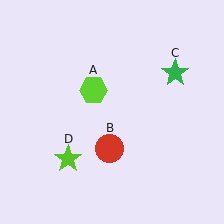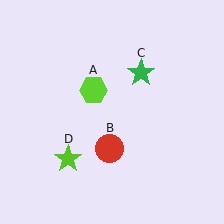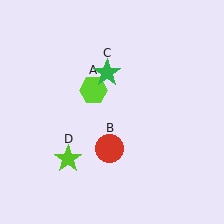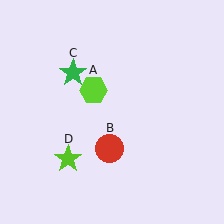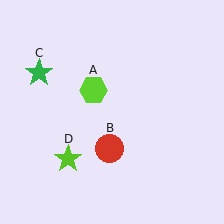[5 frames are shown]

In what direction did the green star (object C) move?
The green star (object C) moved left.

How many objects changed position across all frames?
1 object changed position: green star (object C).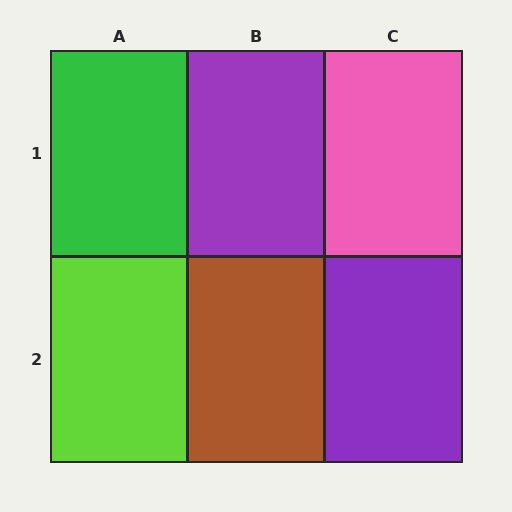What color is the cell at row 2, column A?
Lime.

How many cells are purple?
2 cells are purple.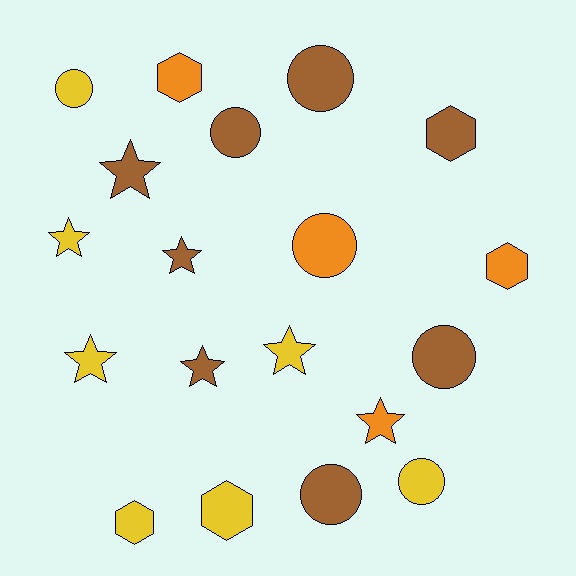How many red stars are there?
There are no red stars.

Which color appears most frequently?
Brown, with 8 objects.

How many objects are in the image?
There are 19 objects.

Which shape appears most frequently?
Circle, with 7 objects.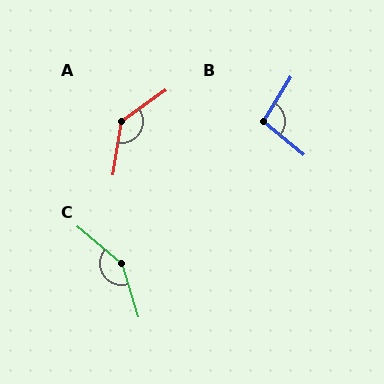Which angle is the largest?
C, at approximately 147 degrees.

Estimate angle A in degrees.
Approximately 135 degrees.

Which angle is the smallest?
B, at approximately 98 degrees.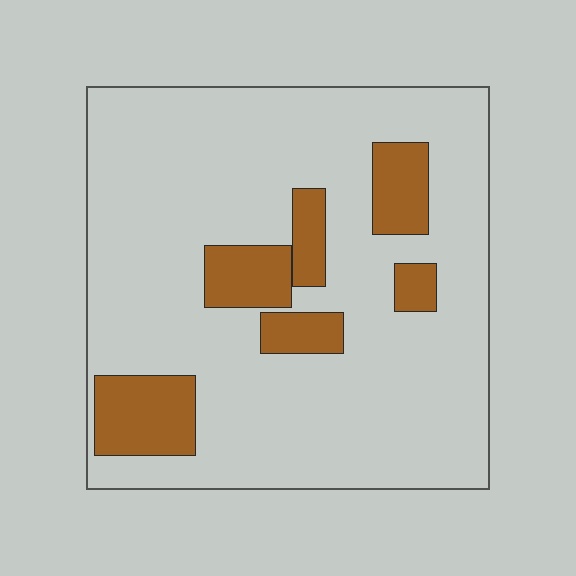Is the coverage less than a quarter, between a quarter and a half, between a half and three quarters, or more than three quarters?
Less than a quarter.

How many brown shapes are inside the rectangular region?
6.